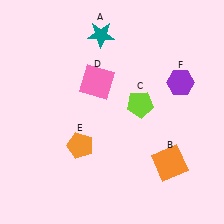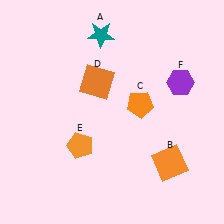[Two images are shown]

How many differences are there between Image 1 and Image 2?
There are 2 differences between the two images.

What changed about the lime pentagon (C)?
In Image 1, C is lime. In Image 2, it changed to orange.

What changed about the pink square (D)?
In Image 1, D is pink. In Image 2, it changed to orange.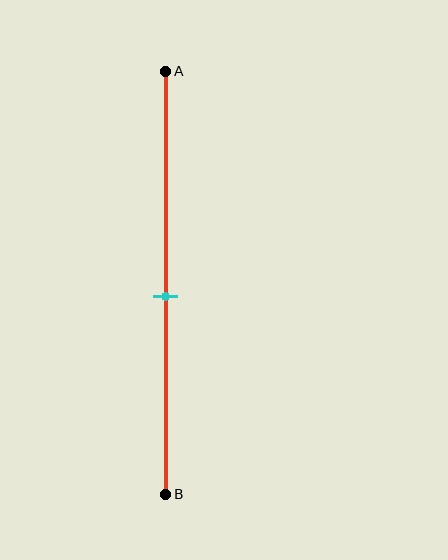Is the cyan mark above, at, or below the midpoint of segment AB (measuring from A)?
The cyan mark is below the midpoint of segment AB.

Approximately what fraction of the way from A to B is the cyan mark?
The cyan mark is approximately 55% of the way from A to B.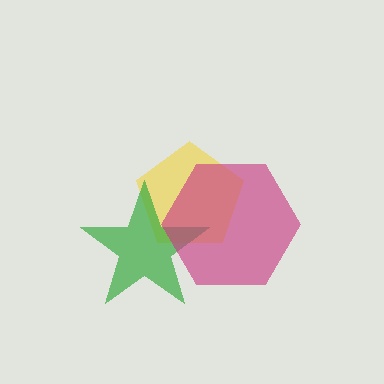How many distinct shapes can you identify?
There are 3 distinct shapes: a yellow pentagon, a green star, a magenta hexagon.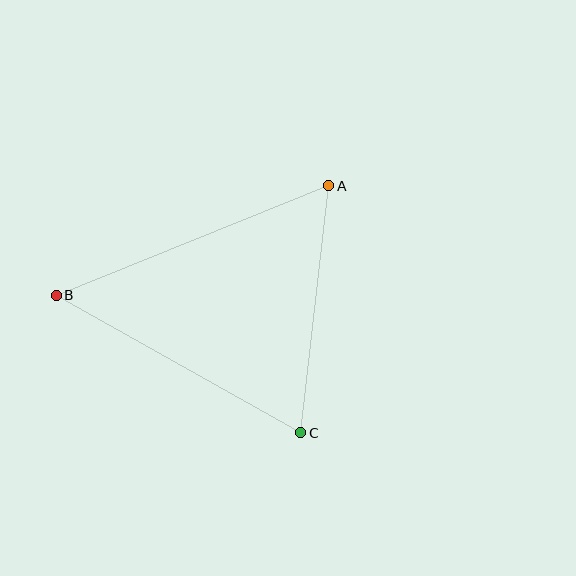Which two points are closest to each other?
Points A and C are closest to each other.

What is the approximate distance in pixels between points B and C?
The distance between B and C is approximately 281 pixels.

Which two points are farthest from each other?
Points A and B are farthest from each other.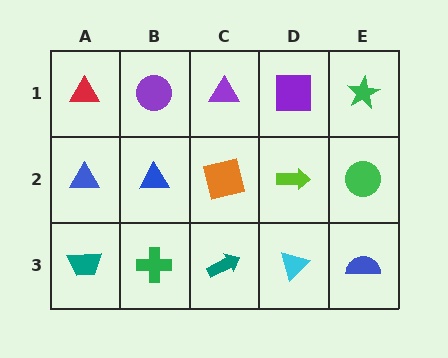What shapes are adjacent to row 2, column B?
A purple circle (row 1, column B), a green cross (row 3, column B), a blue triangle (row 2, column A), an orange square (row 2, column C).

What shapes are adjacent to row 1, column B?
A blue triangle (row 2, column B), a red triangle (row 1, column A), a purple triangle (row 1, column C).